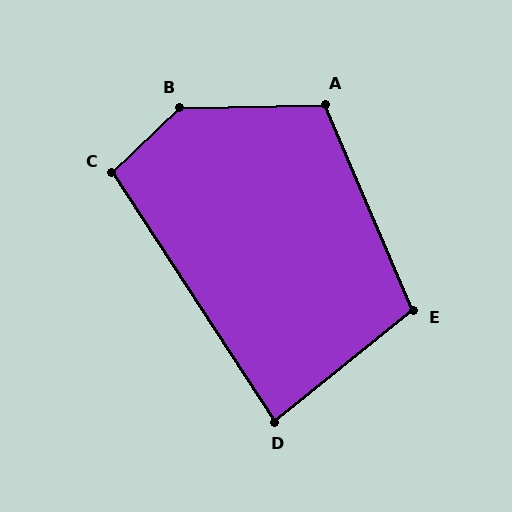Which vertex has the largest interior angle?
B, at approximately 138 degrees.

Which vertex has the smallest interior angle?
D, at approximately 85 degrees.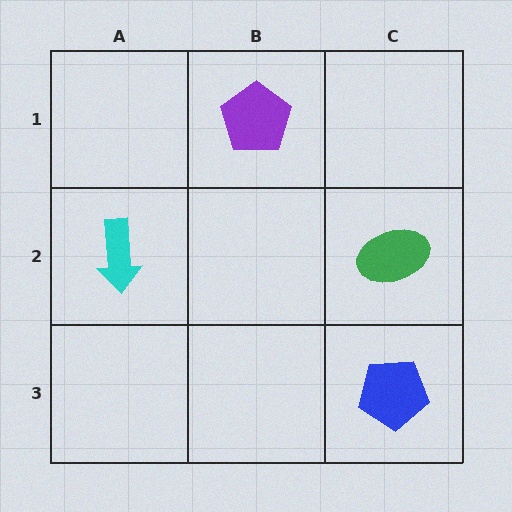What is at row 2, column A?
A cyan arrow.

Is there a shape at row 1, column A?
No, that cell is empty.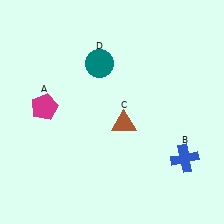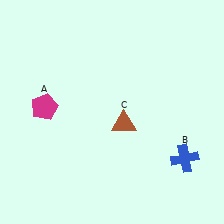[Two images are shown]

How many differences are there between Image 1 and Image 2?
There is 1 difference between the two images.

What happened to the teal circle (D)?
The teal circle (D) was removed in Image 2. It was in the top-left area of Image 1.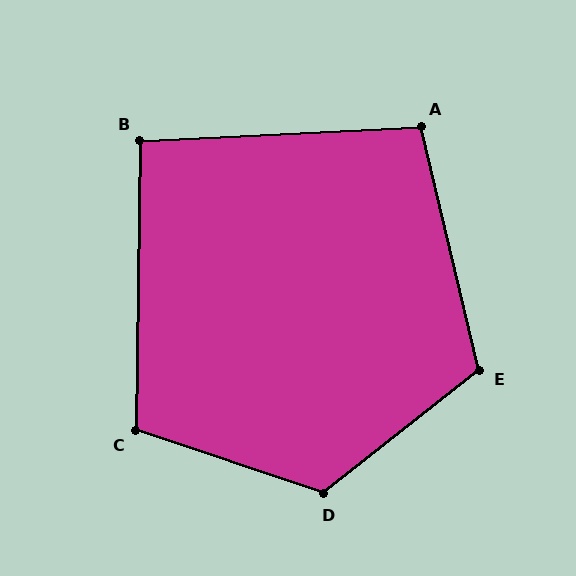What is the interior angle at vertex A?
Approximately 101 degrees (obtuse).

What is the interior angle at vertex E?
Approximately 115 degrees (obtuse).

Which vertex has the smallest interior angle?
B, at approximately 94 degrees.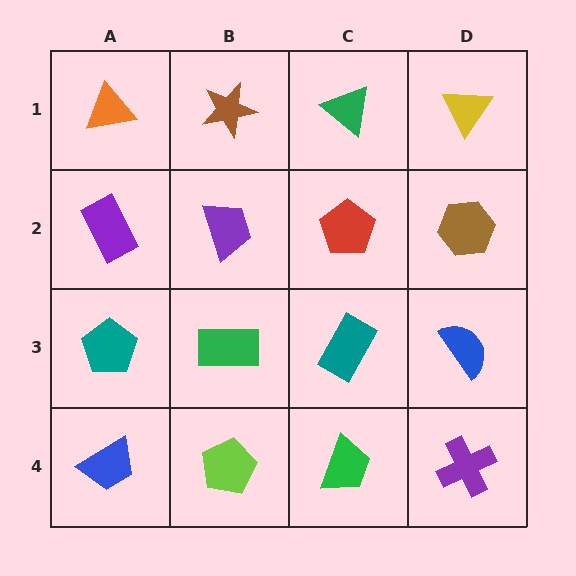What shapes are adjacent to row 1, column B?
A purple trapezoid (row 2, column B), an orange triangle (row 1, column A), a green triangle (row 1, column C).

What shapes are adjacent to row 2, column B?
A brown star (row 1, column B), a green rectangle (row 3, column B), a purple rectangle (row 2, column A), a red pentagon (row 2, column C).